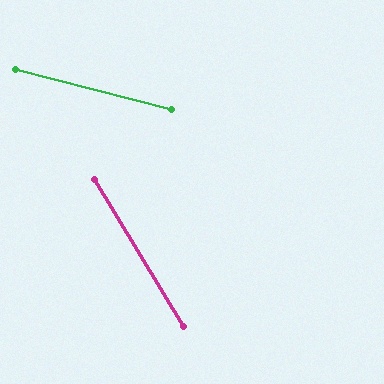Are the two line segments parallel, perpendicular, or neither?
Neither parallel nor perpendicular — they differ by about 44°.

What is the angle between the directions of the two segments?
Approximately 44 degrees.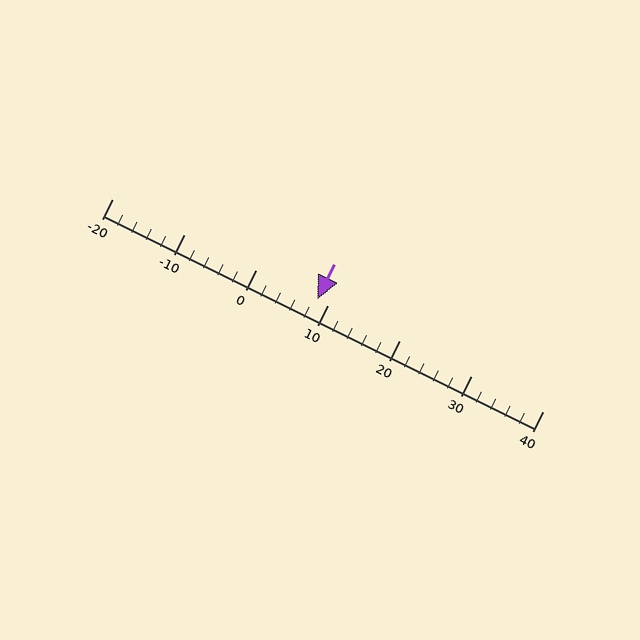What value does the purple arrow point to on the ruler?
The purple arrow points to approximately 8.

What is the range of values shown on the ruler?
The ruler shows values from -20 to 40.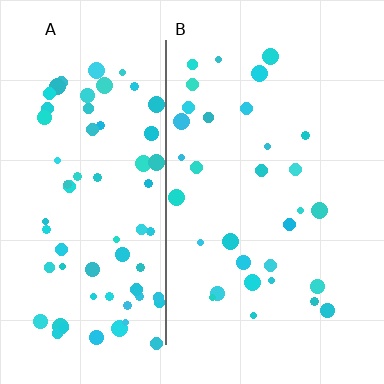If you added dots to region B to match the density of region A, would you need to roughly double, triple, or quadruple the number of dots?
Approximately double.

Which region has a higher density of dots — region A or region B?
A (the left).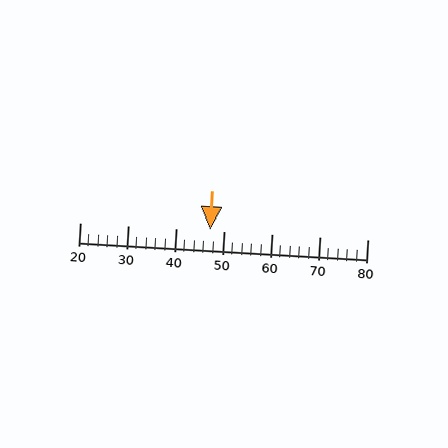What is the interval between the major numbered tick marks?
The major tick marks are spaced 10 units apart.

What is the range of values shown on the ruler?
The ruler shows values from 20 to 80.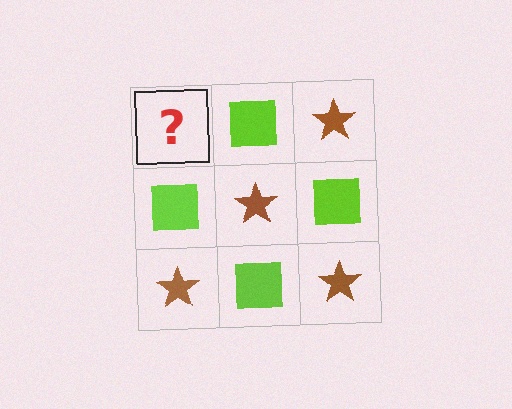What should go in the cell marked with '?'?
The missing cell should contain a brown star.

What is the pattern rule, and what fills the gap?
The rule is that it alternates brown star and lime square in a checkerboard pattern. The gap should be filled with a brown star.